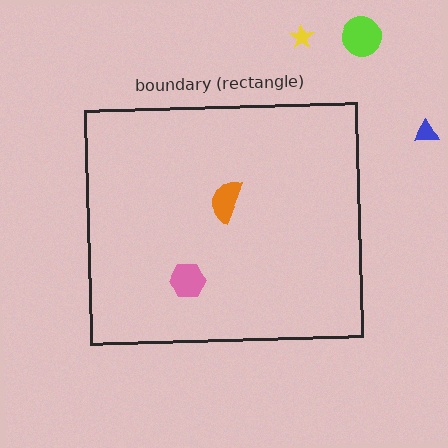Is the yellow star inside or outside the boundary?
Outside.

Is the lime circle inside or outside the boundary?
Outside.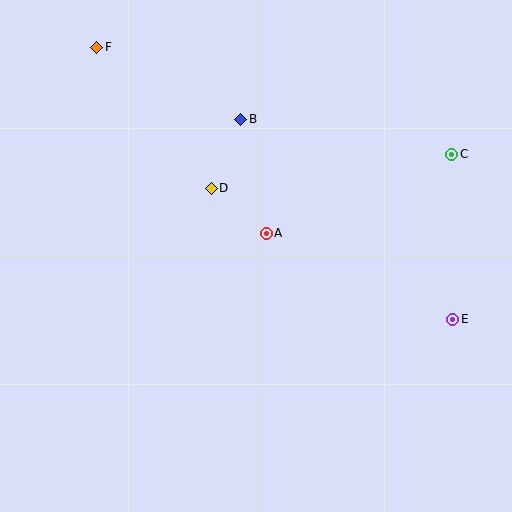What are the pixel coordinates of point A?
Point A is at (266, 233).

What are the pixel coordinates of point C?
Point C is at (452, 154).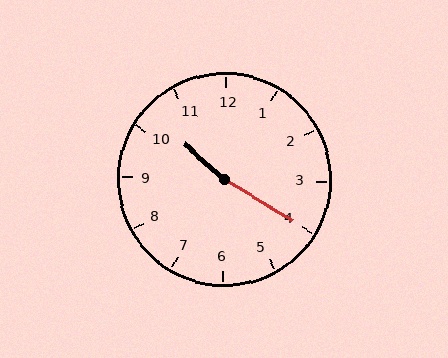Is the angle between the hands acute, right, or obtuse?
It is obtuse.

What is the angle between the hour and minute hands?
Approximately 170 degrees.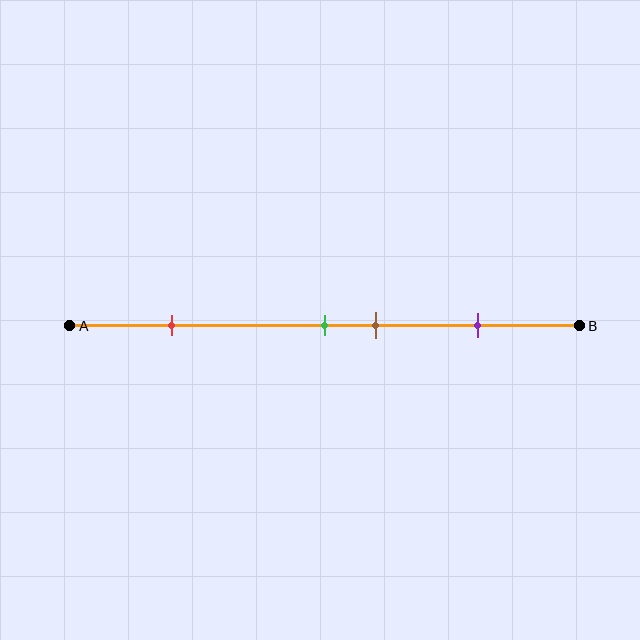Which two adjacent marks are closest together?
The green and brown marks are the closest adjacent pair.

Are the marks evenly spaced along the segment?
No, the marks are not evenly spaced.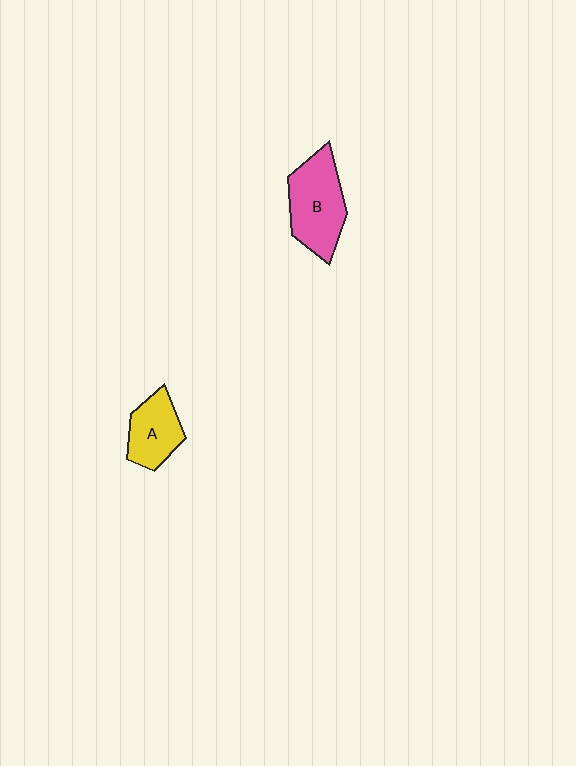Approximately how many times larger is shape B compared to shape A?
Approximately 1.5 times.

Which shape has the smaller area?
Shape A (yellow).